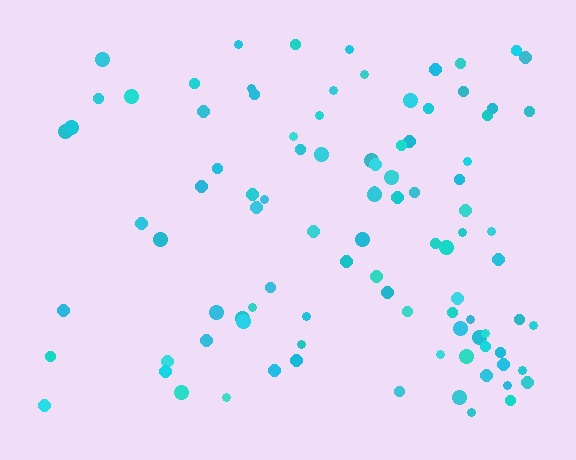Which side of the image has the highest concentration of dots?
The right.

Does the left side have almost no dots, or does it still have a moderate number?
Still a moderate number, just noticeably fewer than the right.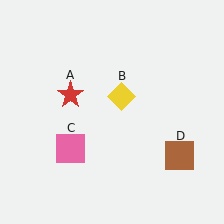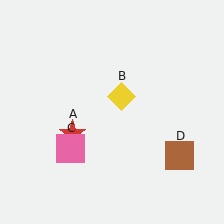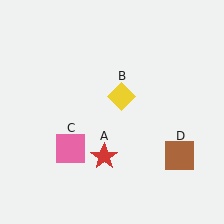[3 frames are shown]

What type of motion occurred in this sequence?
The red star (object A) rotated counterclockwise around the center of the scene.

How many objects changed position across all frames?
1 object changed position: red star (object A).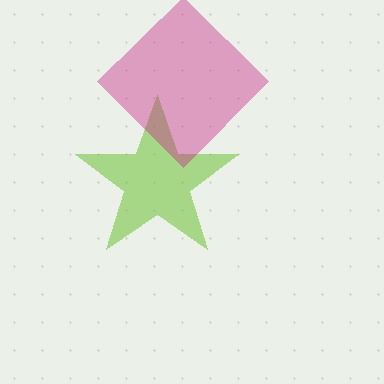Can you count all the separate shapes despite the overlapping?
Yes, there are 2 separate shapes.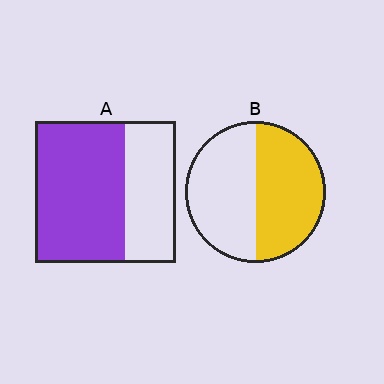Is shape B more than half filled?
Roughly half.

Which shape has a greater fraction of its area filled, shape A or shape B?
Shape A.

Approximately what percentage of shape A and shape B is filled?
A is approximately 65% and B is approximately 50%.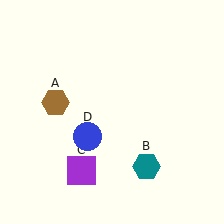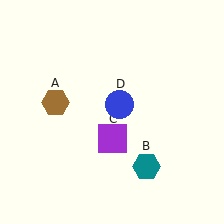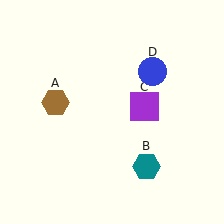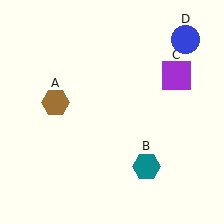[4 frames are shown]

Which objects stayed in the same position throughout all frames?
Brown hexagon (object A) and teal hexagon (object B) remained stationary.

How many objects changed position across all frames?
2 objects changed position: purple square (object C), blue circle (object D).